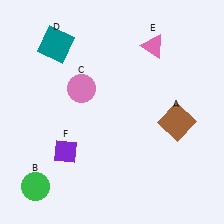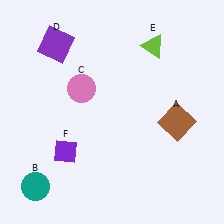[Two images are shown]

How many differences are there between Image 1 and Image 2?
There are 3 differences between the two images.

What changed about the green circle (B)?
In Image 1, B is green. In Image 2, it changed to teal.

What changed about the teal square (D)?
In Image 1, D is teal. In Image 2, it changed to purple.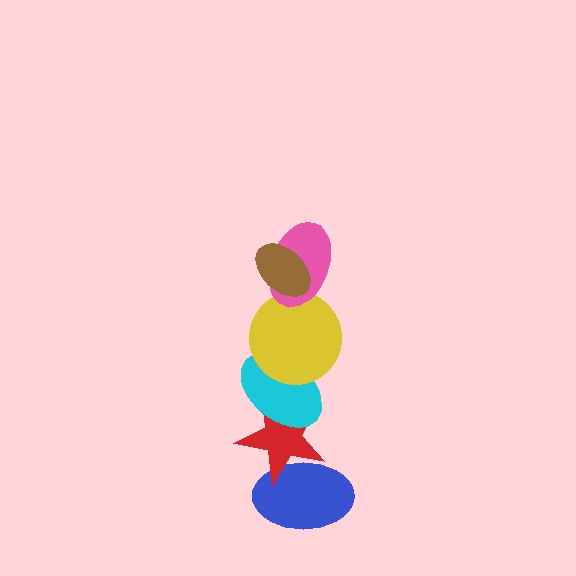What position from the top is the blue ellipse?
The blue ellipse is 6th from the top.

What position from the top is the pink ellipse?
The pink ellipse is 2nd from the top.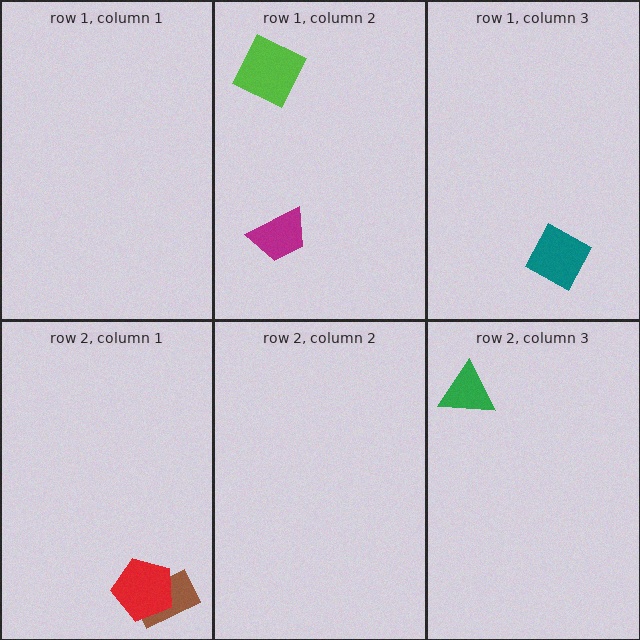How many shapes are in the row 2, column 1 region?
2.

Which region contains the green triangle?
The row 2, column 3 region.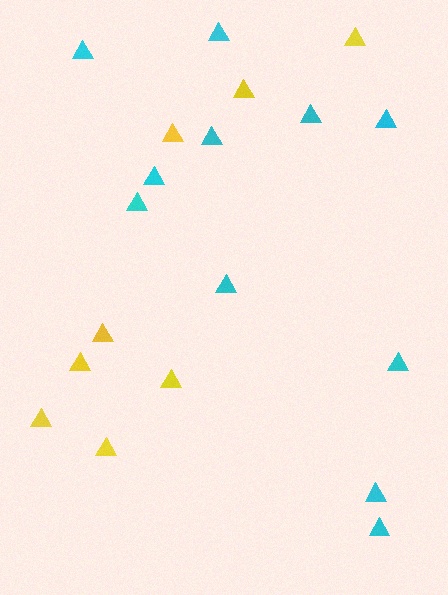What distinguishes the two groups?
There are 2 groups: one group of cyan triangles (11) and one group of yellow triangles (8).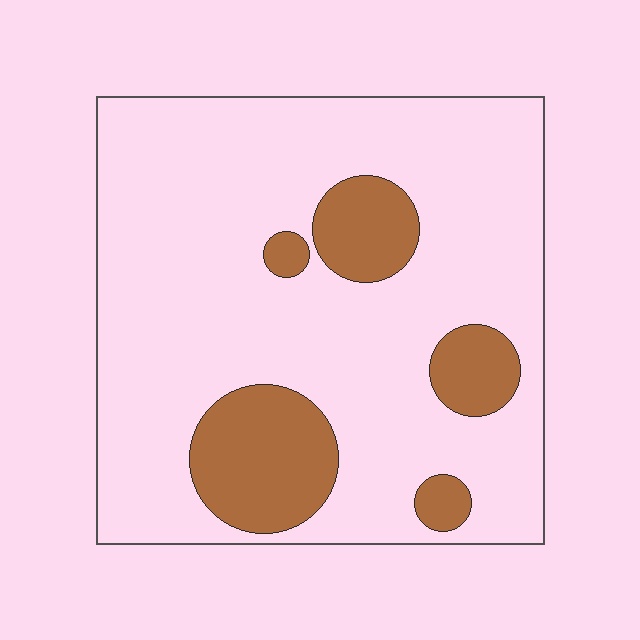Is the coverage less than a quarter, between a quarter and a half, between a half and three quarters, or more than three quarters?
Less than a quarter.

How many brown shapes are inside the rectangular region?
5.